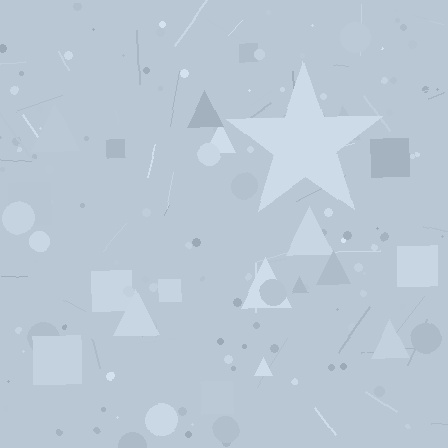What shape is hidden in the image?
A star is hidden in the image.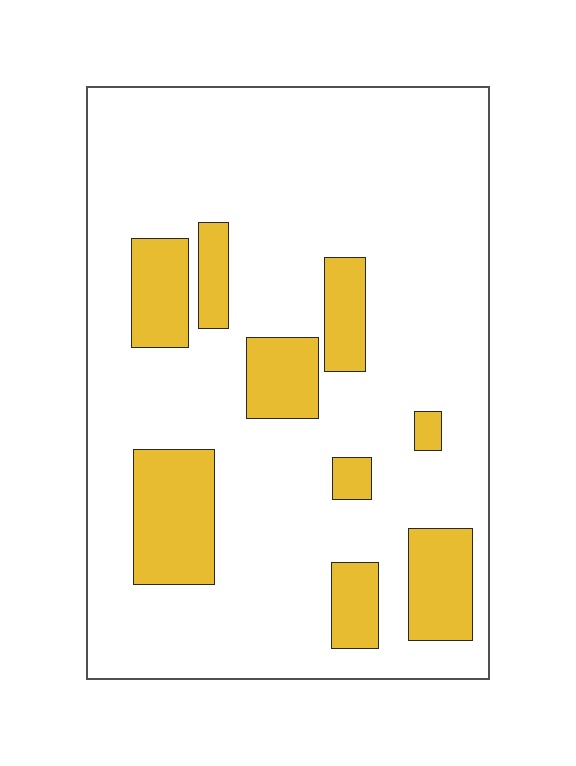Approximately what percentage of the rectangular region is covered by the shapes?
Approximately 20%.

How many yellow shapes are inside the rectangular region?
9.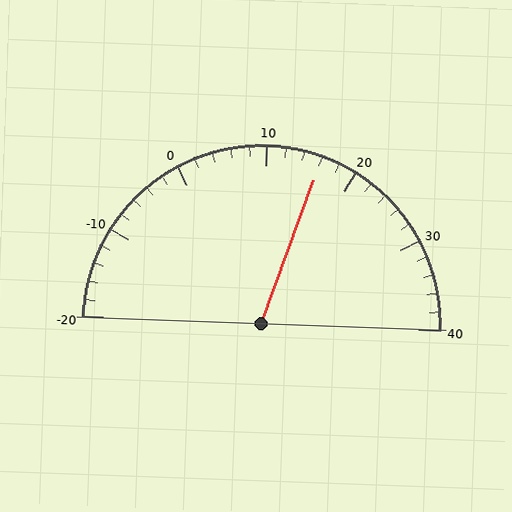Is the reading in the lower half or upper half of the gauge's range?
The reading is in the upper half of the range (-20 to 40).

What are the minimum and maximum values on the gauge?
The gauge ranges from -20 to 40.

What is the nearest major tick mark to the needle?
The nearest major tick mark is 20.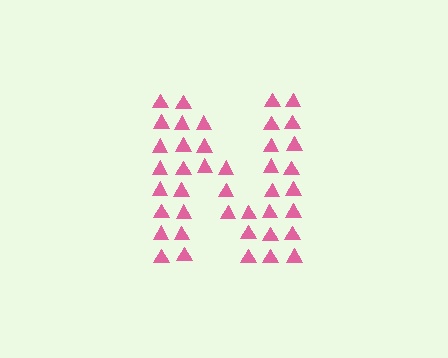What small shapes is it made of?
It is made of small triangles.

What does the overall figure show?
The overall figure shows the letter N.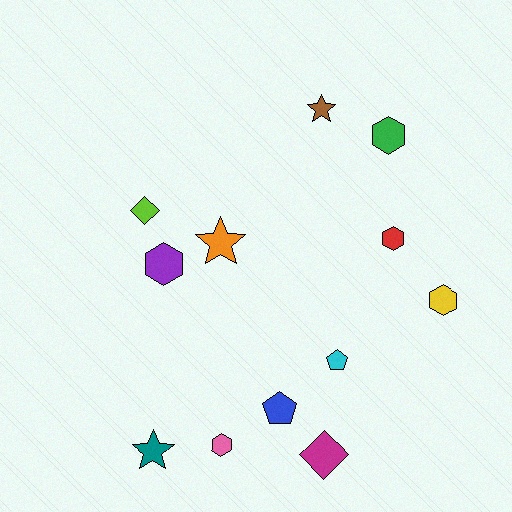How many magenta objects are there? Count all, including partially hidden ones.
There is 1 magenta object.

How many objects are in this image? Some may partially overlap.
There are 12 objects.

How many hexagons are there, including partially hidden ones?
There are 5 hexagons.